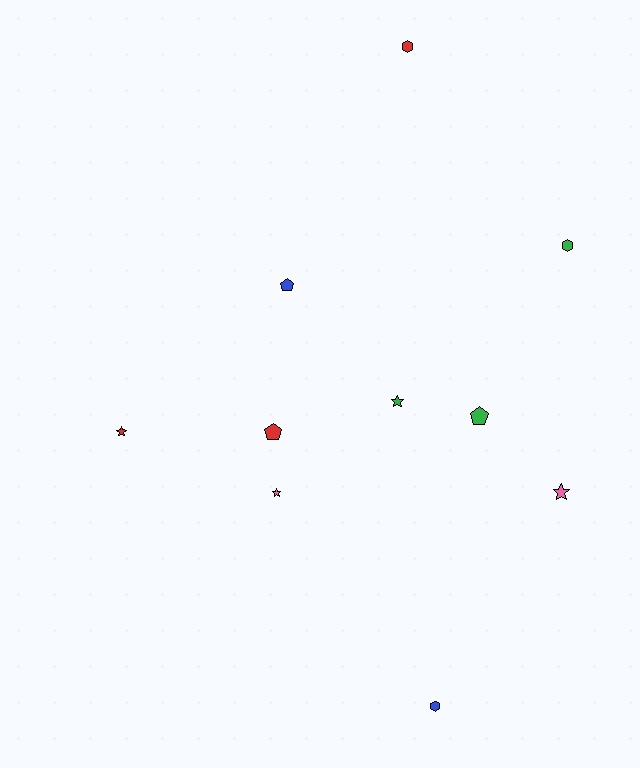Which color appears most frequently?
Green, with 3 objects.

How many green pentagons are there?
There is 1 green pentagon.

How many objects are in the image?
There are 10 objects.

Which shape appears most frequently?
Star, with 4 objects.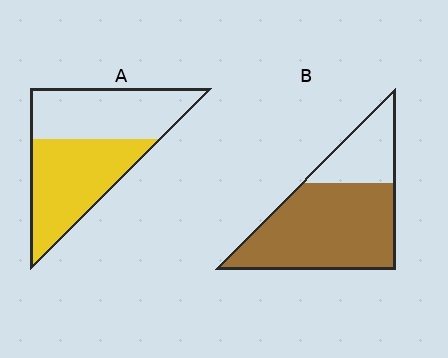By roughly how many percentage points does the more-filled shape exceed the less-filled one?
By roughly 20 percentage points (B over A).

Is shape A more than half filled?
Roughly half.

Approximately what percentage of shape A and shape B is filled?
A is approximately 50% and B is approximately 70%.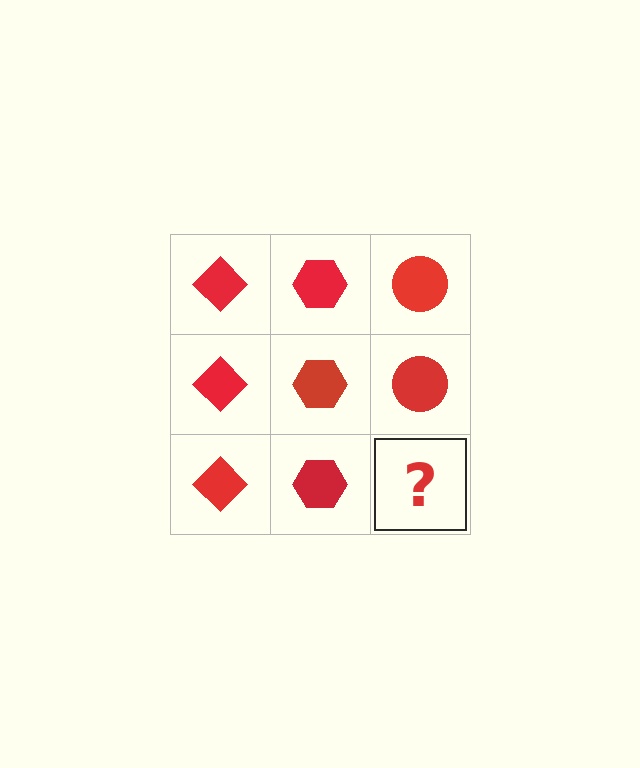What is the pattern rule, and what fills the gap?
The rule is that each column has a consistent shape. The gap should be filled with a red circle.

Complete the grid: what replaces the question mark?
The question mark should be replaced with a red circle.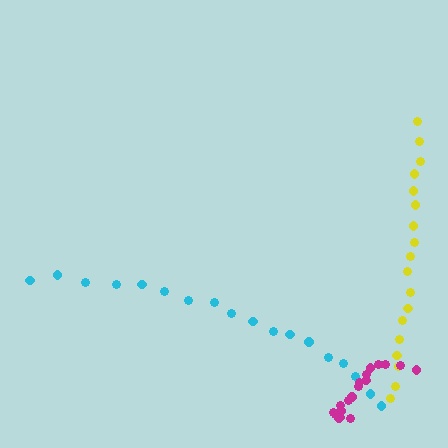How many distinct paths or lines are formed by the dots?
There are 3 distinct paths.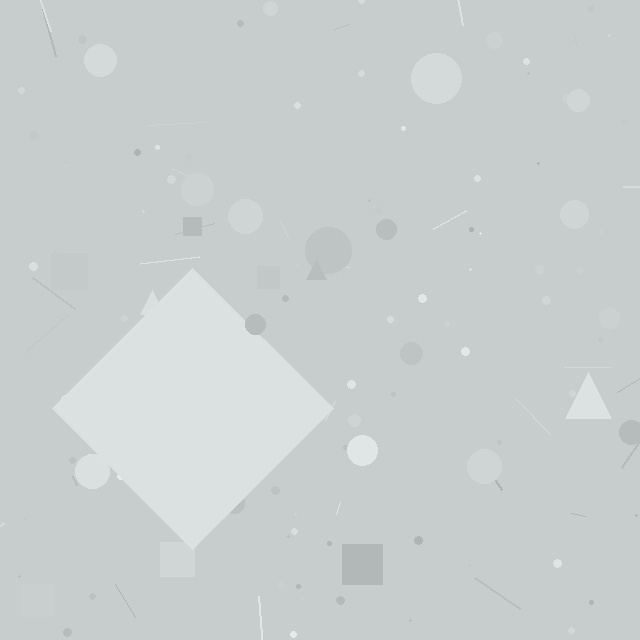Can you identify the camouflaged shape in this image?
The camouflaged shape is a diamond.